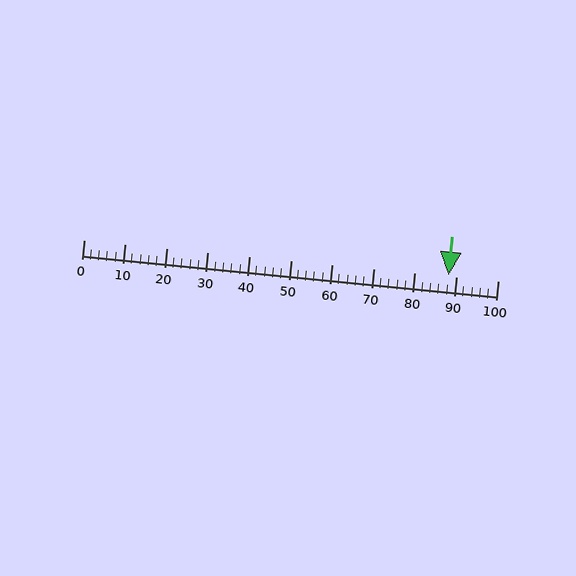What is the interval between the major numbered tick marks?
The major tick marks are spaced 10 units apart.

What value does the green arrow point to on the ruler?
The green arrow points to approximately 88.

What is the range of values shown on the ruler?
The ruler shows values from 0 to 100.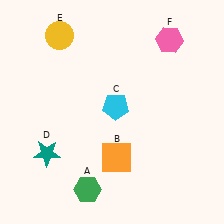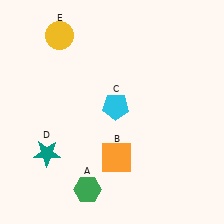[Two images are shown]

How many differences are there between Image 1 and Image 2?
There is 1 difference between the two images.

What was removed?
The pink hexagon (F) was removed in Image 2.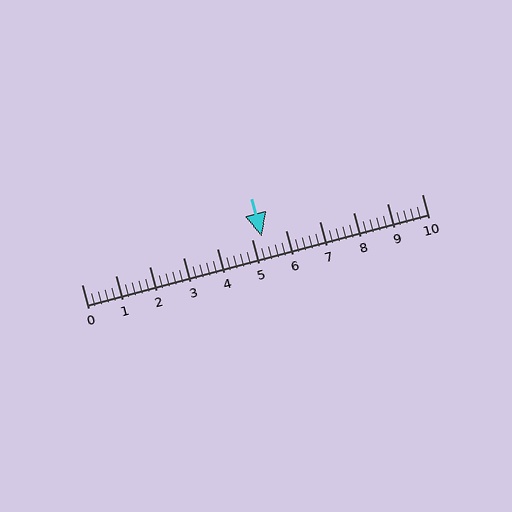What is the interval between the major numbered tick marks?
The major tick marks are spaced 1 units apart.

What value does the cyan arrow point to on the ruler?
The cyan arrow points to approximately 5.3.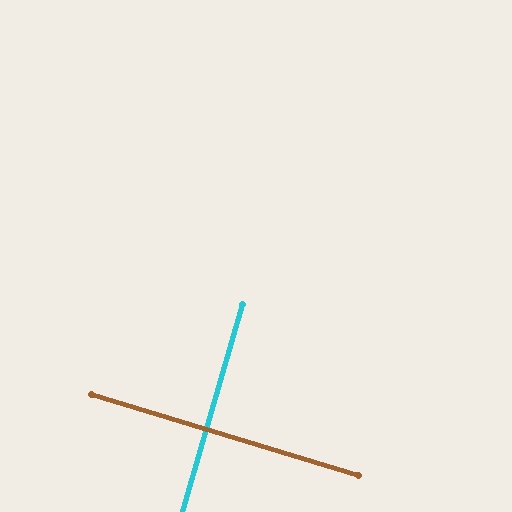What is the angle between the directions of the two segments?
Approximately 89 degrees.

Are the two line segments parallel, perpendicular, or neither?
Perpendicular — they meet at approximately 89°.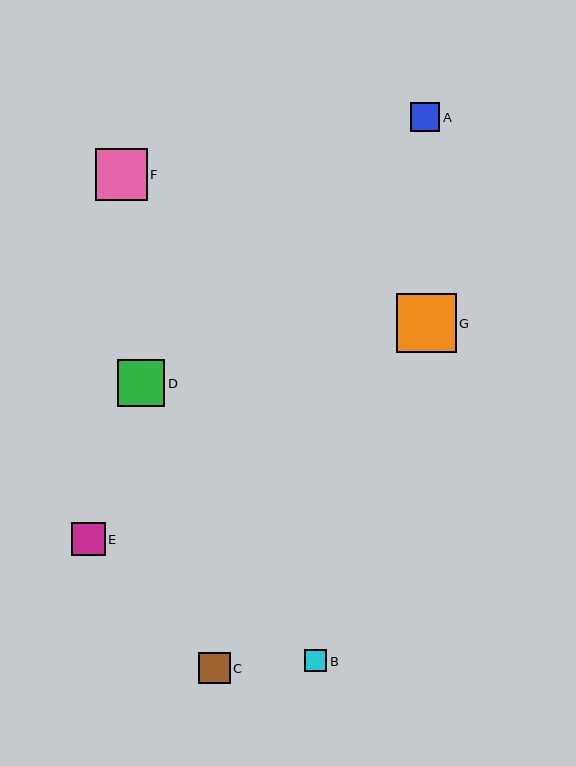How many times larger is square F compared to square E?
Square F is approximately 1.5 times the size of square E.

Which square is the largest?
Square G is the largest with a size of approximately 59 pixels.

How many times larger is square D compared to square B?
Square D is approximately 2.1 times the size of square B.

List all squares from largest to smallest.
From largest to smallest: G, F, D, E, C, A, B.